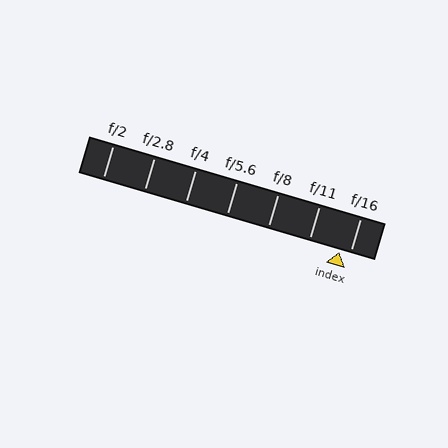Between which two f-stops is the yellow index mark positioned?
The index mark is between f/11 and f/16.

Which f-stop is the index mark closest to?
The index mark is closest to f/16.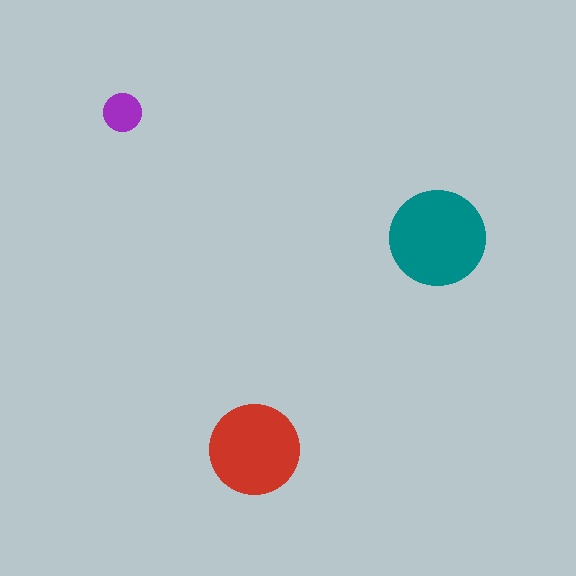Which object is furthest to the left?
The purple circle is leftmost.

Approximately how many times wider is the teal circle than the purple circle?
About 2.5 times wider.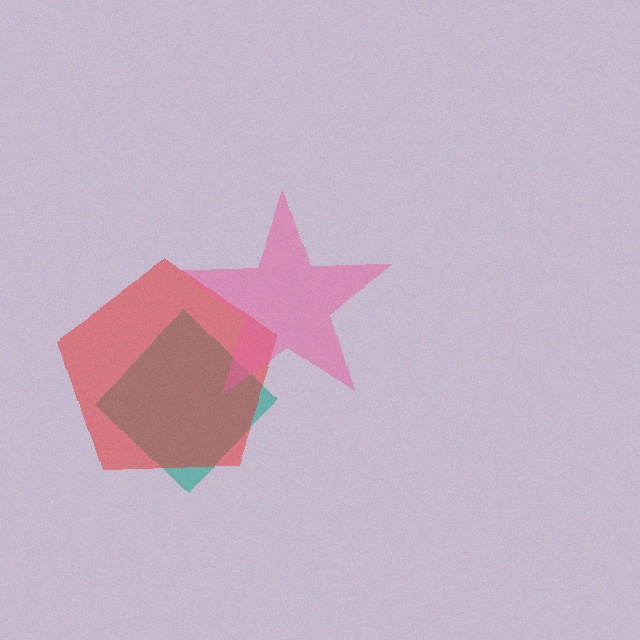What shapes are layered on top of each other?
The layered shapes are: a teal diamond, a red pentagon, a pink star.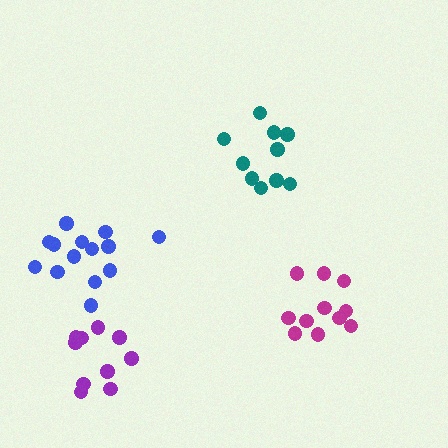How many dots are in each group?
Group 1: 11 dots, Group 2: 10 dots, Group 3: 14 dots, Group 4: 10 dots (45 total).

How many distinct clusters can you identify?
There are 4 distinct clusters.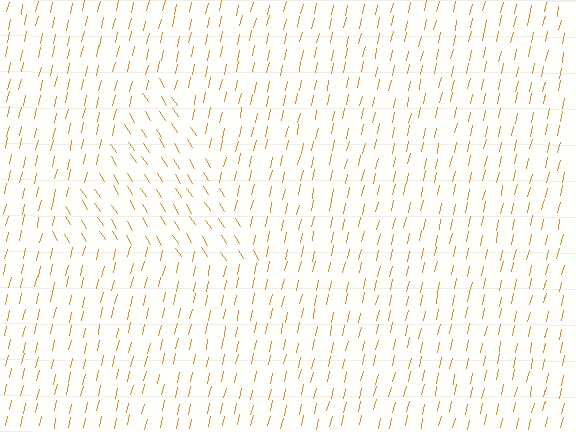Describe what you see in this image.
The image is filled with small orange line segments. A triangle region in the image has lines oriented differently from the surrounding lines, creating a visible texture boundary.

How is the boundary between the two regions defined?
The boundary is defined purely by a change in line orientation (approximately 45 degrees difference). All lines are the same color and thickness.